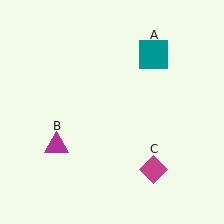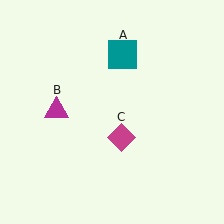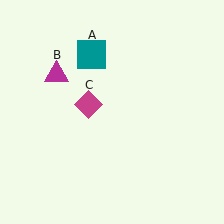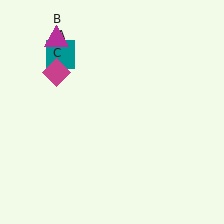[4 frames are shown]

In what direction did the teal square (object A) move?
The teal square (object A) moved left.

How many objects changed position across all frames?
3 objects changed position: teal square (object A), magenta triangle (object B), magenta diamond (object C).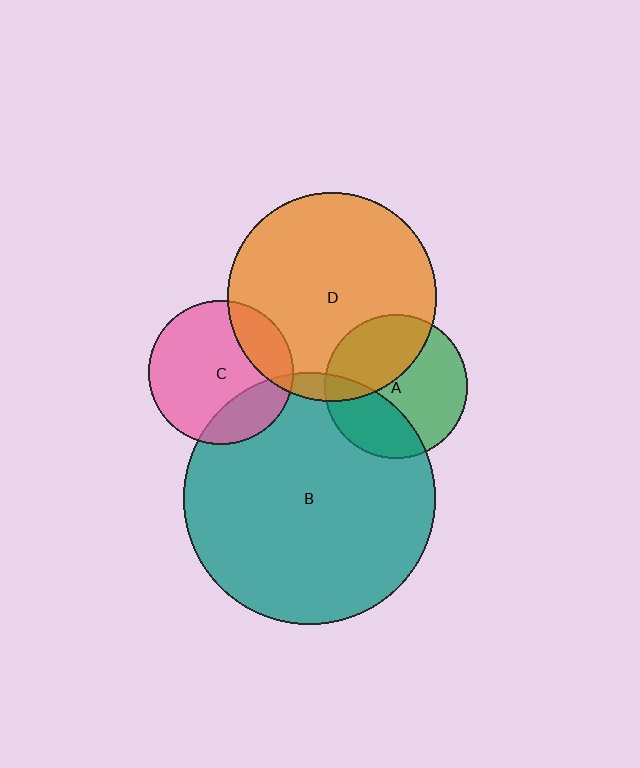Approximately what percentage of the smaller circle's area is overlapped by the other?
Approximately 20%.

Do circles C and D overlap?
Yes.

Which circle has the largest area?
Circle B (teal).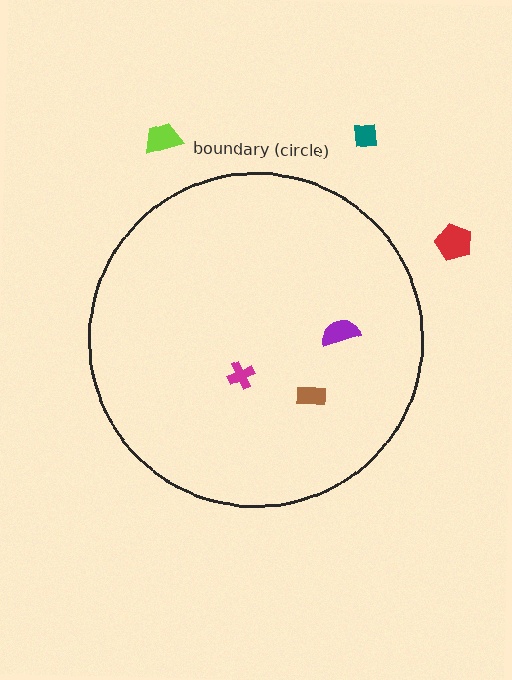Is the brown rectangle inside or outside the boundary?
Inside.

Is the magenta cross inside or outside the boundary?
Inside.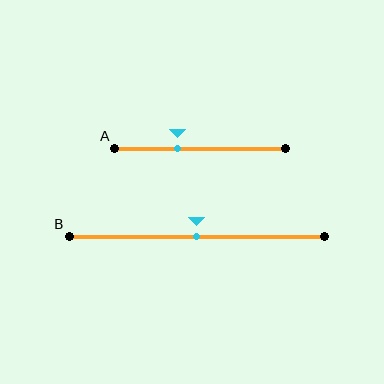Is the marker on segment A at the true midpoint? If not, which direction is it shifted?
No, the marker on segment A is shifted to the left by about 13% of the segment length.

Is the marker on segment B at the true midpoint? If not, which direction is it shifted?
Yes, the marker on segment B is at the true midpoint.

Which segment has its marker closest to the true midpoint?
Segment B has its marker closest to the true midpoint.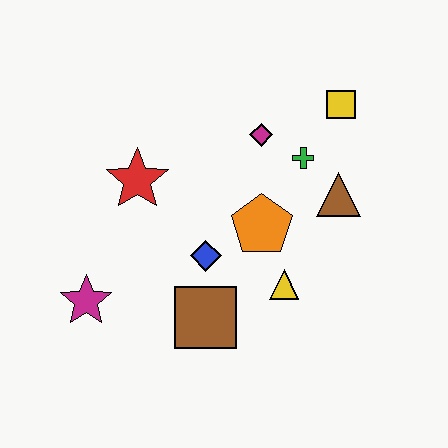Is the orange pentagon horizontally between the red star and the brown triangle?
Yes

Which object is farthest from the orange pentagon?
The magenta star is farthest from the orange pentagon.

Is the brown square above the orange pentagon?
No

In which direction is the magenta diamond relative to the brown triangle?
The magenta diamond is to the left of the brown triangle.